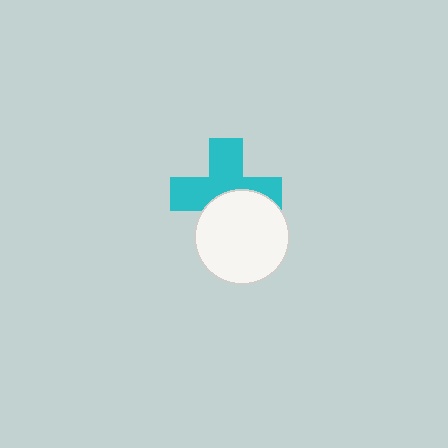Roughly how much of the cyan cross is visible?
About half of it is visible (roughly 60%).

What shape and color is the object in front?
The object in front is a white circle.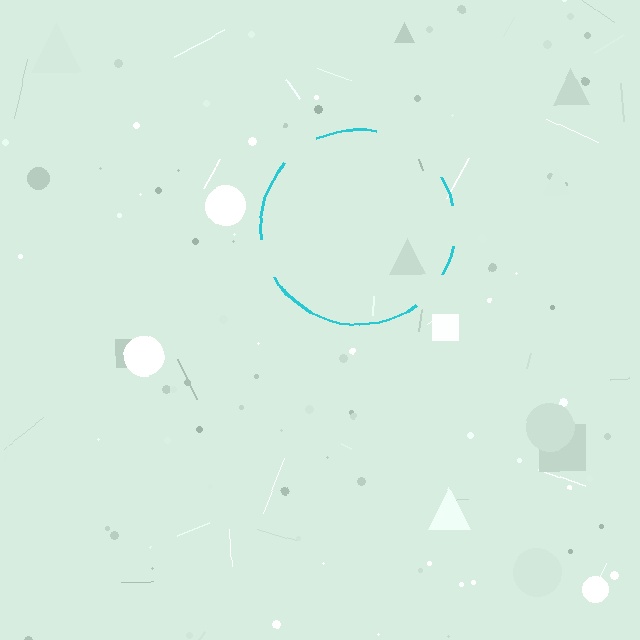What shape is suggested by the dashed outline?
The dashed outline suggests a circle.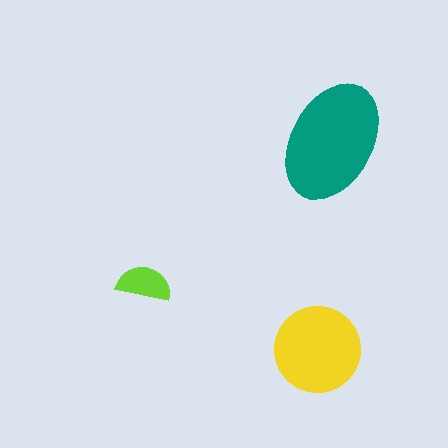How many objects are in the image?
There are 3 objects in the image.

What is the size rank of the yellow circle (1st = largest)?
2nd.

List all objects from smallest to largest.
The lime semicircle, the yellow circle, the teal ellipse.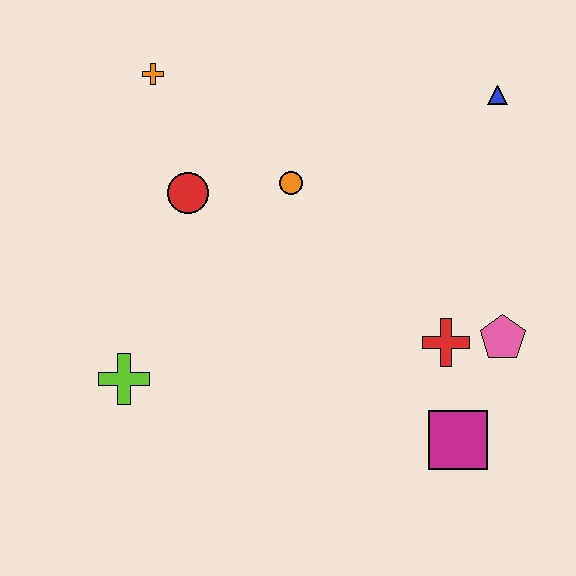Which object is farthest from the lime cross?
The blue triangle is farthest from the lime cross.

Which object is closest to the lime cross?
The red circle is closest to the lime cross.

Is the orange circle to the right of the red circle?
Yes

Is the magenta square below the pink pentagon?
Yes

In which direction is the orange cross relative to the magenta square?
The orange cross is above the magenta square.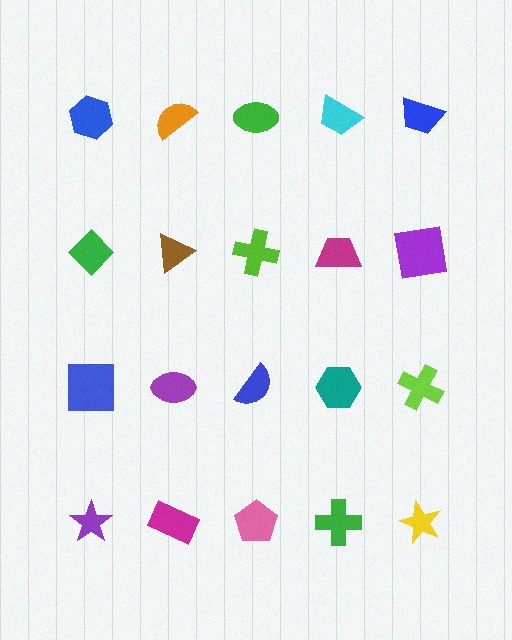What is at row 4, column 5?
A yellow star.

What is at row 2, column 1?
A green diamond.